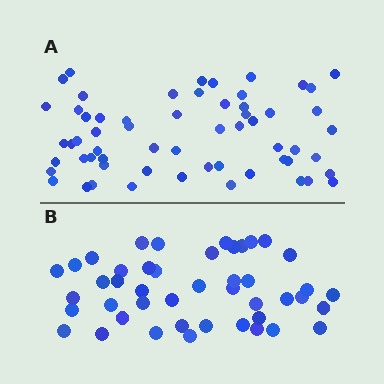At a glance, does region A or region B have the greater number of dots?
Region A (the top region) has more dots.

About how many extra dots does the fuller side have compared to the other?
Region A has approximately 15 more dots than region B.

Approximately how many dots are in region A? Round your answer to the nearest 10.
About 60 dots.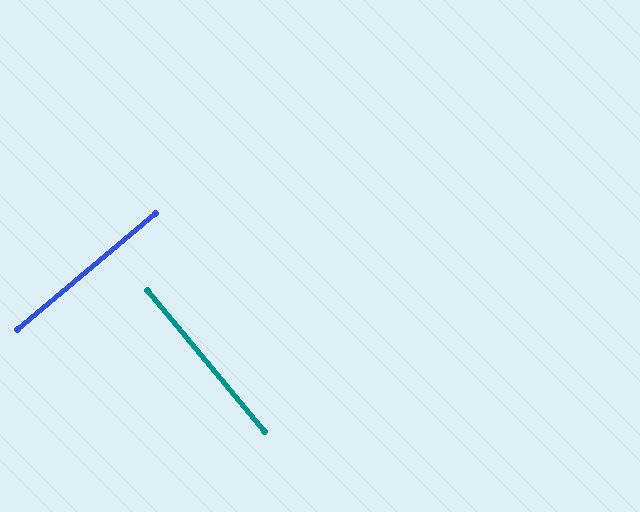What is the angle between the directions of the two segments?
Approximately 90 degrees.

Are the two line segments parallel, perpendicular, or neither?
Perpendicular — they meet at approximately 90°.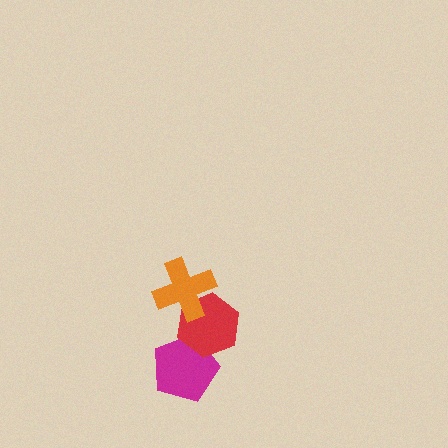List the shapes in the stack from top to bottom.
From top to bottom: the orange cross, the red hexagon, the magenta pentagon.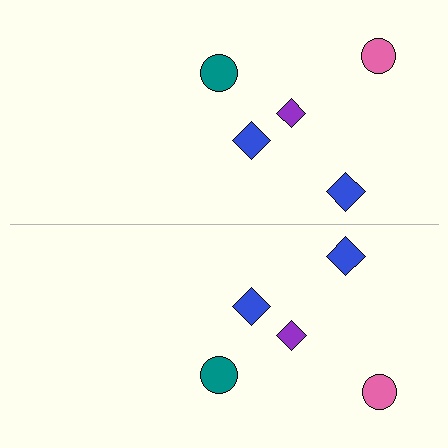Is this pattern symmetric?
Yes, this pattern has bilateral (reflection) symmetry.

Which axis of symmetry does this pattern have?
The pattern has a horizontal axis of symmetry running through the center of the image.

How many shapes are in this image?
There are 10 shapes in this image.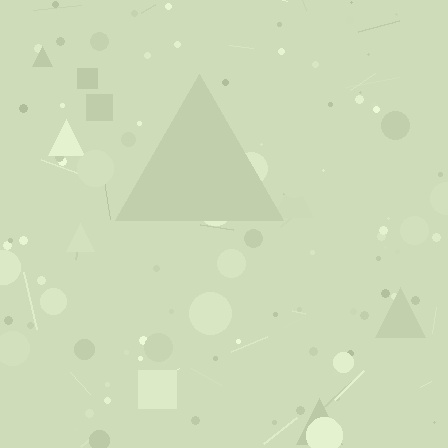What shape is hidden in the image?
A triangle is hidden in the image.